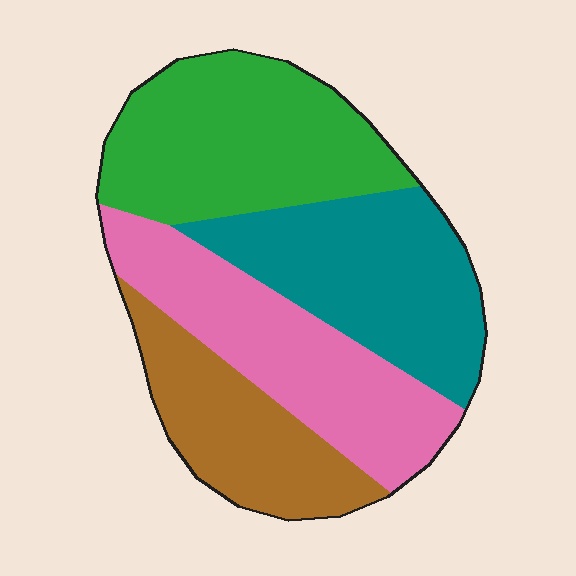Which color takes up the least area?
Brown, at roughly 20%.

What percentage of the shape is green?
Green covers 29% of the shape.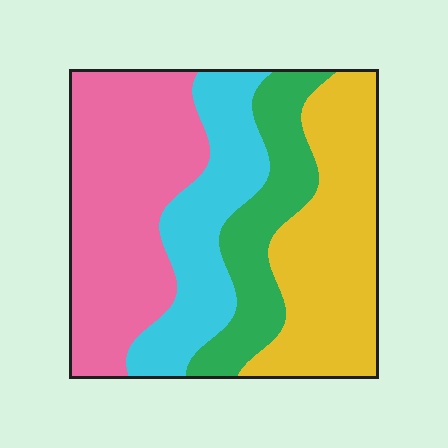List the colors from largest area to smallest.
From largest to smallest: pink, yellow, cyan, green.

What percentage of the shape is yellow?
Yellow covers around 30% of the shape.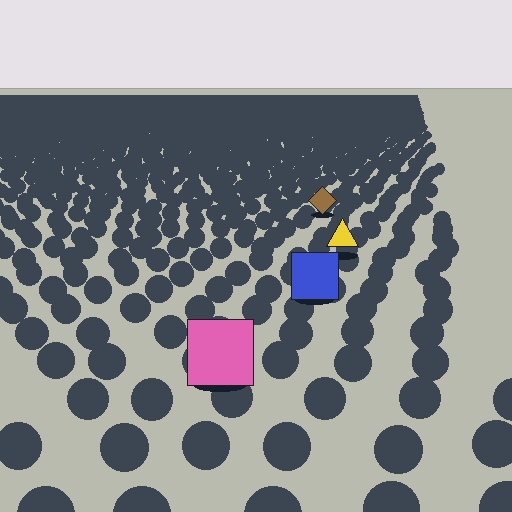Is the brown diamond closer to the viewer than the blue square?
No. The blue square is closer — you can tell from the texture gradient: the ground texture is coarser near it.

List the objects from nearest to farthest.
From nearest to farthest: the pink square, the blue square, the yellow triangle, the brown diamond.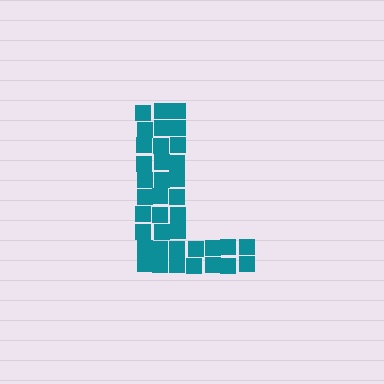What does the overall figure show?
The overall figure shows the letter L.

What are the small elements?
The small elements are squares.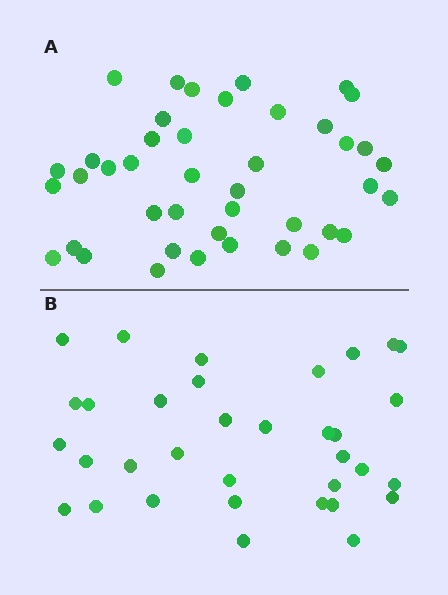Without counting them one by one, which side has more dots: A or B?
Region A (the top region) has more dots.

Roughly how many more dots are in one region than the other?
Region A has roughly 8 or so more dots than region B.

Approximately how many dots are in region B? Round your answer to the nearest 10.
About 30 dots. (The exact count is 34, which rounds to 30.)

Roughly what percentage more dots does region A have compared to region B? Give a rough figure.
About 25% more.